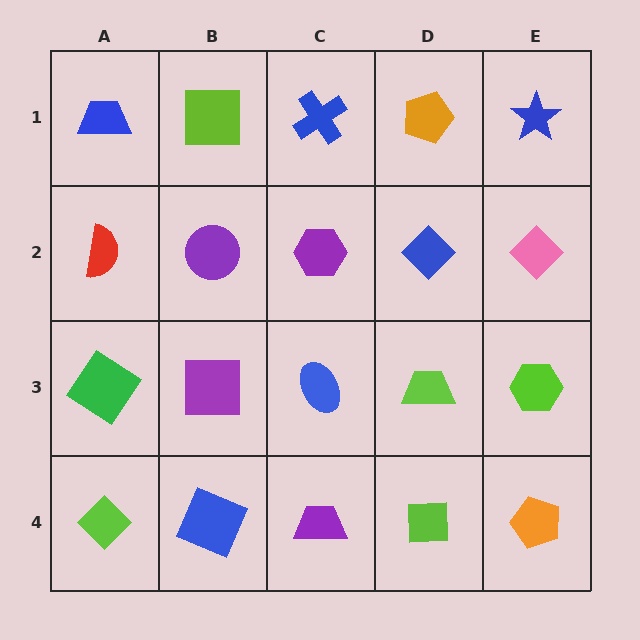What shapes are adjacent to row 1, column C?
A purple hexagon (row 2, column C), a lime square (row 1, column B), an orange pentagon (row 1, column D).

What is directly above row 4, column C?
A blue ellipse.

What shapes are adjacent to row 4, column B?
A purple square (row 3, column B), a lime diamond (row 4, column A), a purple trapezoid (row 4, column C).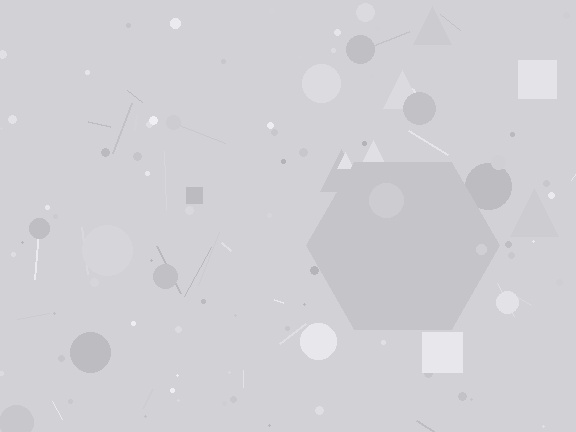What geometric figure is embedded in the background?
A hexagon is embedded in the background.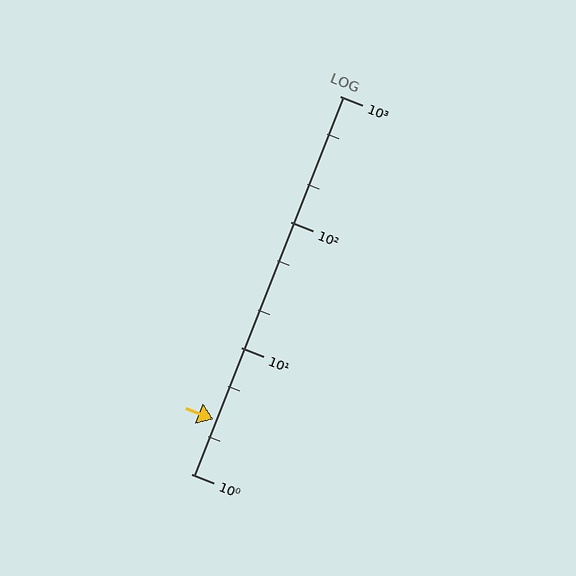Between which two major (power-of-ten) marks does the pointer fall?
The pointer is between 1 and 10.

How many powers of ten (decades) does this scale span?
The scale spans 3 decades, from 1 to 1000.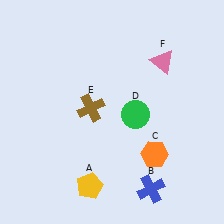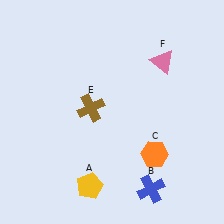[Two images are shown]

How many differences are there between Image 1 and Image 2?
There is 1 difference between the two images.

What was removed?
The green circle (D) was removed in Image 2.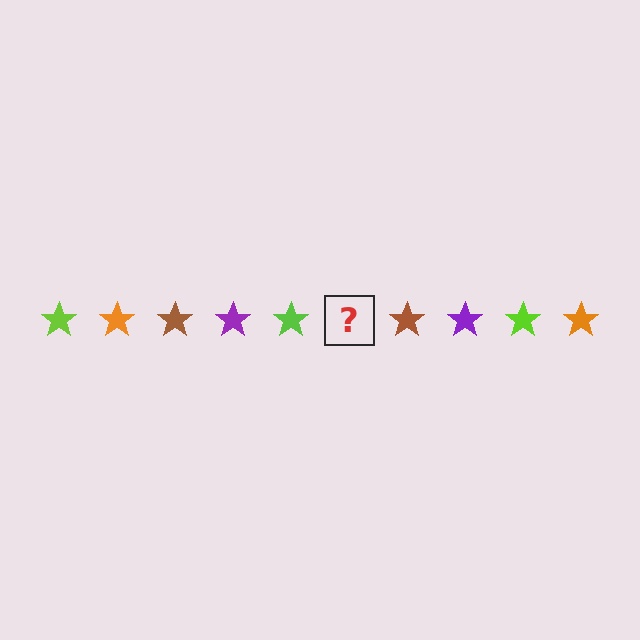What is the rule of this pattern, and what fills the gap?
The rule is that the pattern cycles through lime, orange, brown, purple stars. The gap should be filled with an orange star.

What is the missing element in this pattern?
The missing element is an orange star.